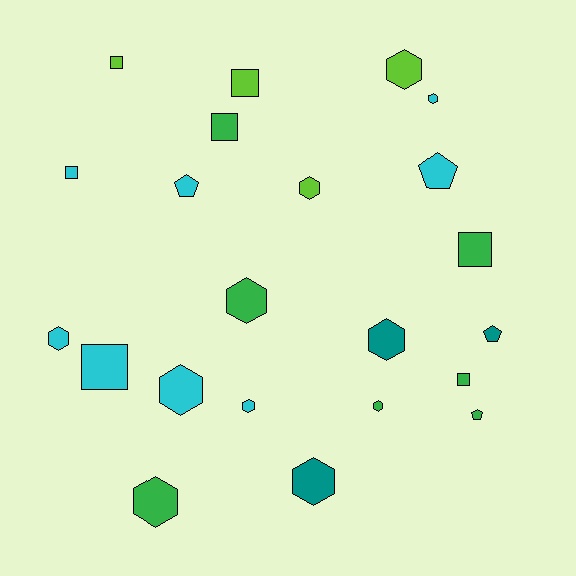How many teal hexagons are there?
There are 2 teal hexagons.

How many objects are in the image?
There are 22 objects.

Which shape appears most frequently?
Hexagon, with 11 objects.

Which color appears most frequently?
Cyan, with 8 objects.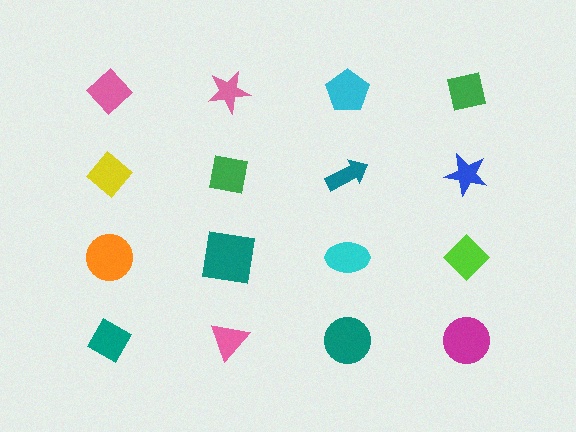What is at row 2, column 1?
A yellow diamond.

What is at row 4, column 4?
A magenta circle.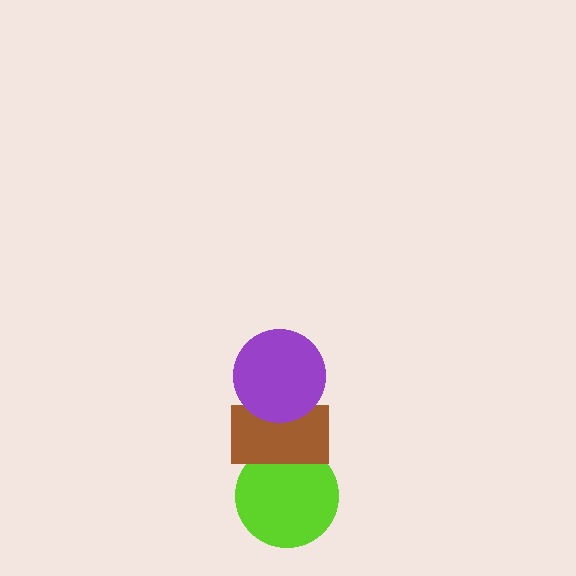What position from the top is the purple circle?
The purple circle is 1st from the top.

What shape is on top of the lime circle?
The brown rectangle is on top of the lime circle.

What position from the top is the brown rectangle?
The brown rectangle is 2nd from the top.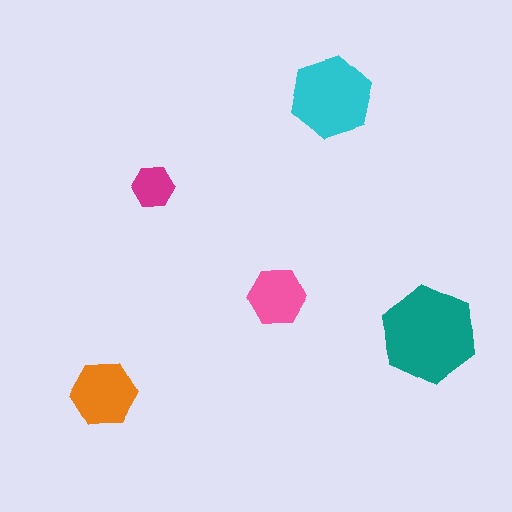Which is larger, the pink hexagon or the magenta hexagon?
The pink one.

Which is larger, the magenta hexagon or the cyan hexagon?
The cyan one.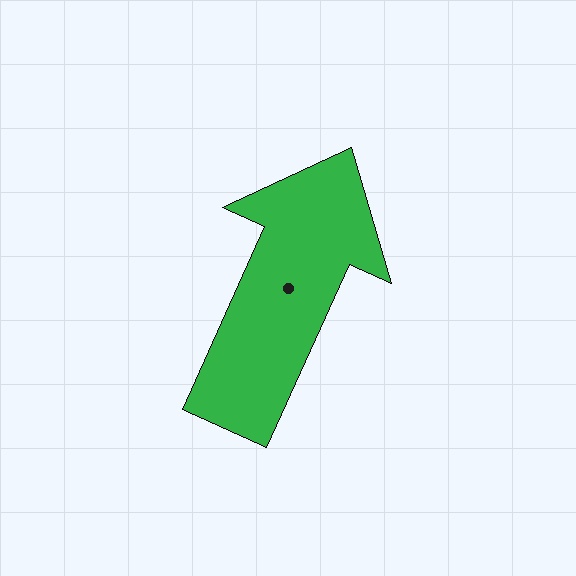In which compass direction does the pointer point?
Northeast.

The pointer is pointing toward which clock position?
Roughly 1 o'clock.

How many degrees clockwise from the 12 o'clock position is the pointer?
Approximately 24 degrees.